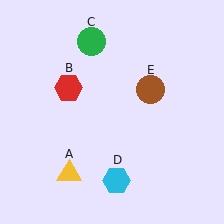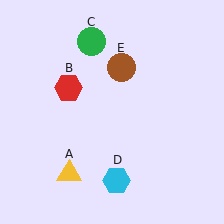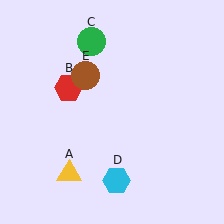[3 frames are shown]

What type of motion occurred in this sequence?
The brown circle (object E) rotated counterclockwise around the center of the scene.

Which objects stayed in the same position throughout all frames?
Yellow triangle (object A) and red hexagon (object B) and green circle (object C) and cyan hexagon (object D) remained stationary.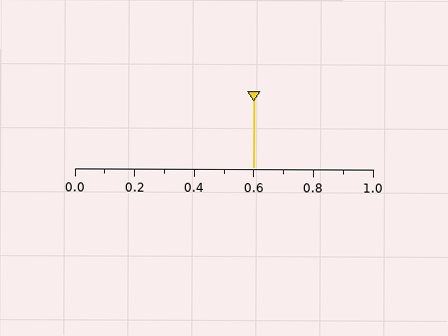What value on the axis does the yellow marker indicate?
The marker indicates approximately 0.6.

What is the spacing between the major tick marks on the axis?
The major ticks are spaced 0.2 apart.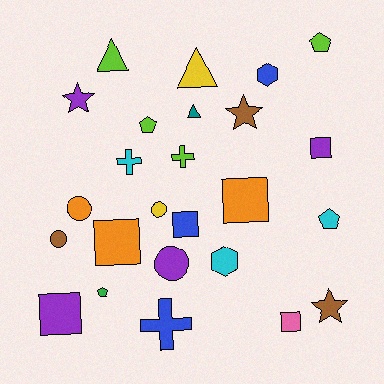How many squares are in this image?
There are 6 squares.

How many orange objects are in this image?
There are 3 orange objects.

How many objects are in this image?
There are 25 objects.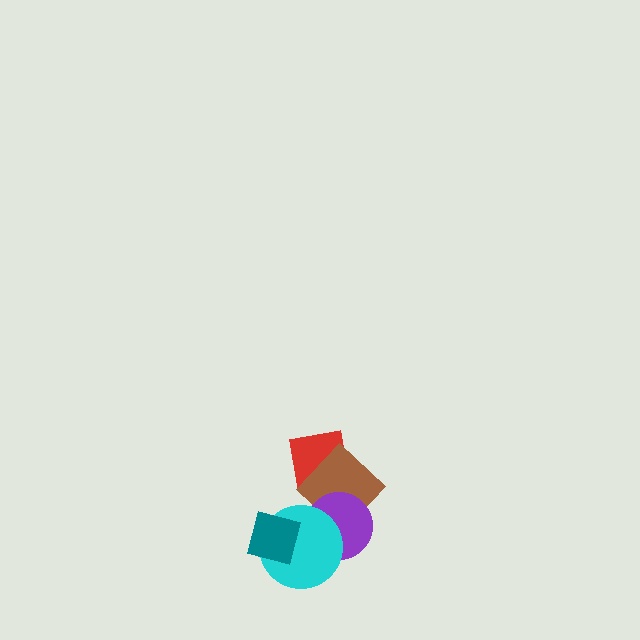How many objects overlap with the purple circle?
2 objects overlap with the purple circle.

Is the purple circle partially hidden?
Yes, it is partially covered by another shape.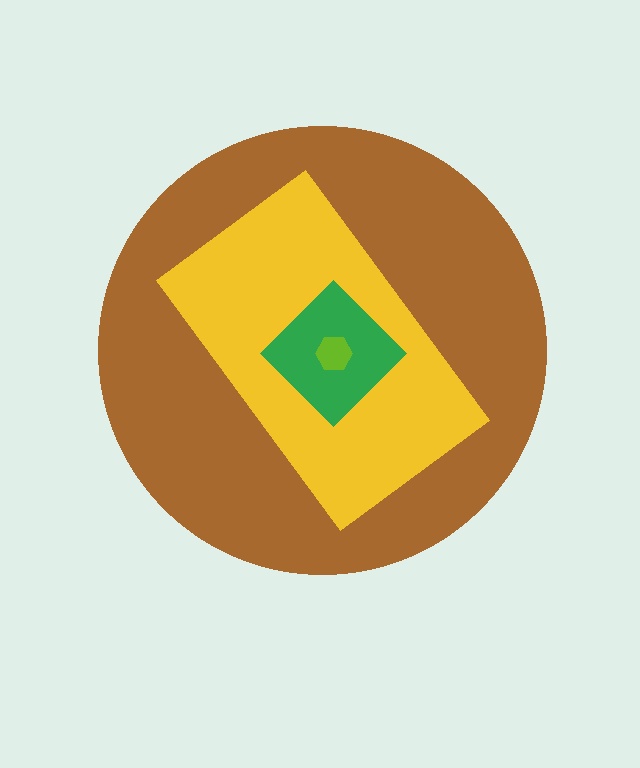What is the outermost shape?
The brown circle.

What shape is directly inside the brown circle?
The yellow rectangle.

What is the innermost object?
The lime hexagon.